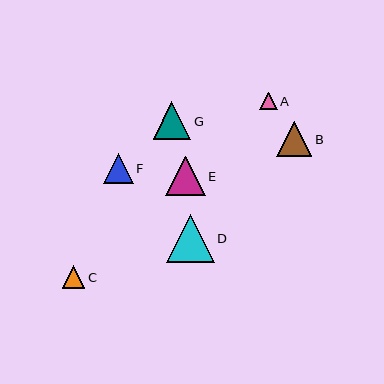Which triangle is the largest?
Triangle D is the largest with a size of approximately 48 pixels.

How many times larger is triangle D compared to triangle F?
Triangle D is approximately 1.6 times the size of triangle F.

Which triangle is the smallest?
Triangle A is the smallest with a size of approximately 18 pixels.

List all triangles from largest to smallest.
From largest to smallest: D, E, G, B, F, C, A.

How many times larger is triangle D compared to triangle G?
Triangle D is approximately 1.3 times the size of triangle G.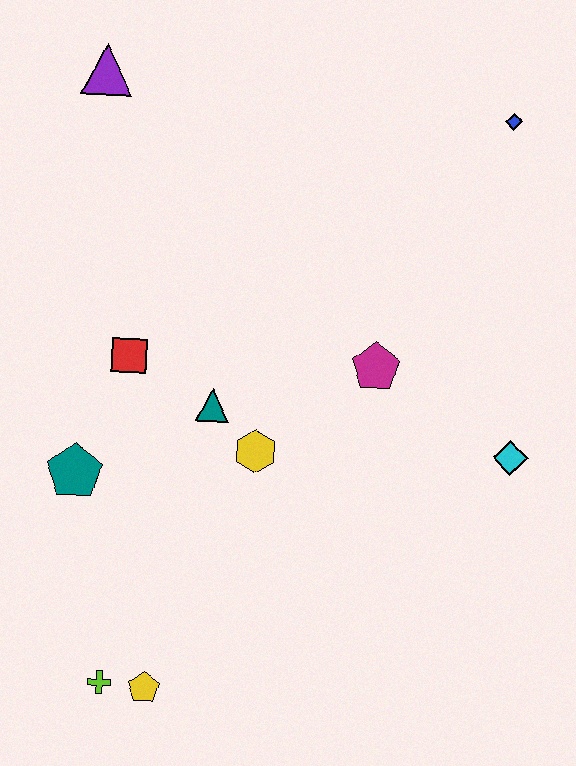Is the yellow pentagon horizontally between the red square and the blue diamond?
Yes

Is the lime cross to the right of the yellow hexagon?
No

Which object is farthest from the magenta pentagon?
The lime cross is farthest from the magenta pentagon.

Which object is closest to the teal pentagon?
The red square is closest to the teal pentagon.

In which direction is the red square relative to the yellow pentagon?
The red square is above the yellow pentagon.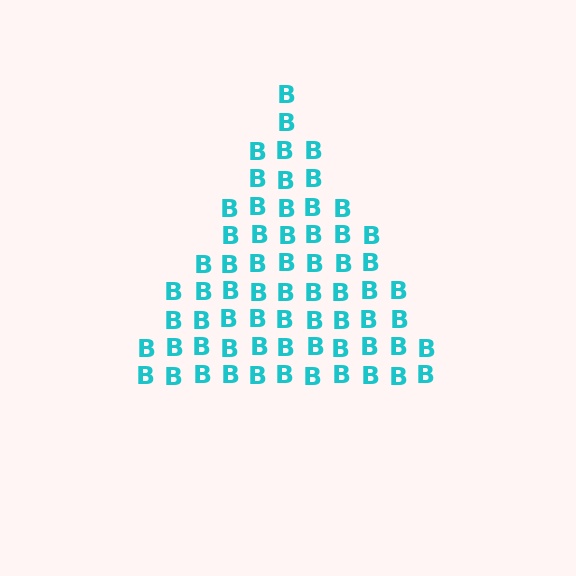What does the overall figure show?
The overall figure shows a triangle.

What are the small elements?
The small elements are letter B's.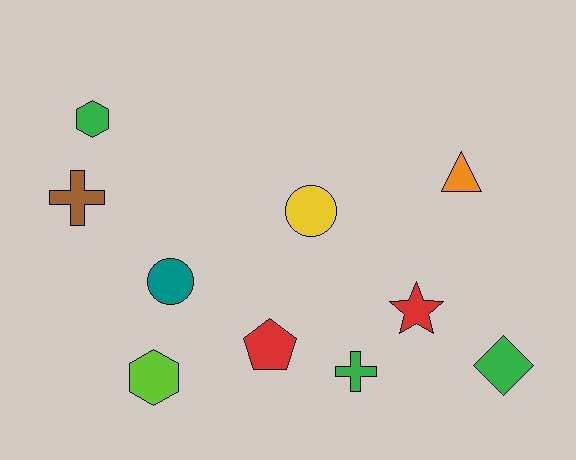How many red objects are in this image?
There are 2 red objects.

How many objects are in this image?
There are 10 objects.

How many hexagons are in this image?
There are 2 hexagons.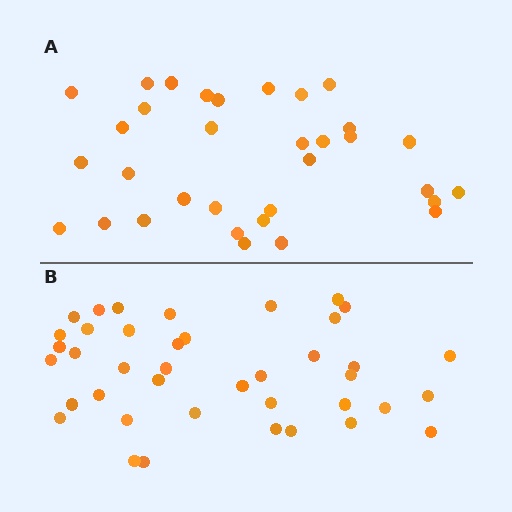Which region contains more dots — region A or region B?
Region B (the bottom region) has more dots.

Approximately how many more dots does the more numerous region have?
Region B has roughly 8 or so more dots than region A.